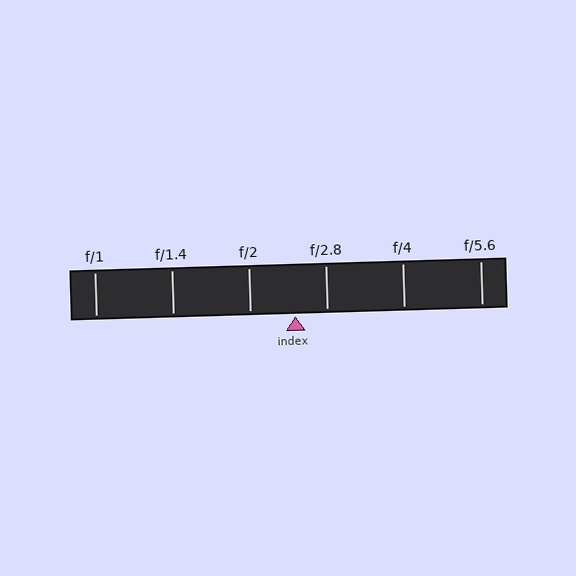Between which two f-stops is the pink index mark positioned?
The index mark is between f/2 and f/2.8.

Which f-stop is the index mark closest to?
The index mark is closest to f/2.8.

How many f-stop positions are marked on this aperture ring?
There are 6 f-stop positions marked.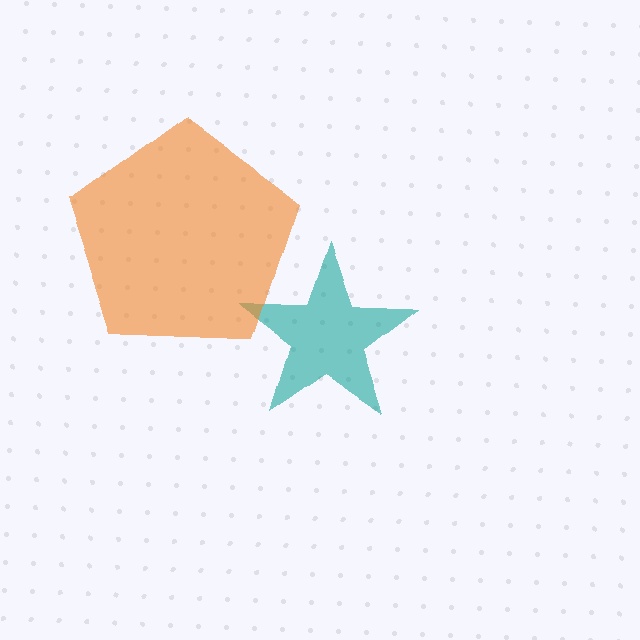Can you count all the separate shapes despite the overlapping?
Yes, there are 2 separate shapes.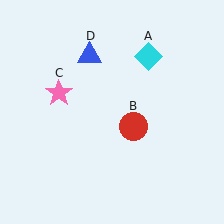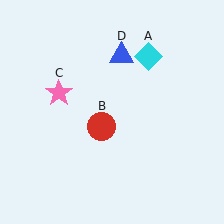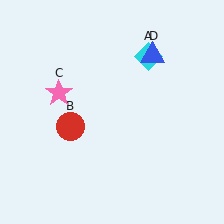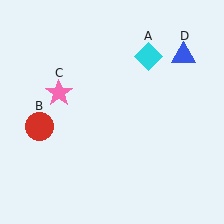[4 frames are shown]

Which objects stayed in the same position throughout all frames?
Cyan diamond (object A) and pink star (object C) remained stationary.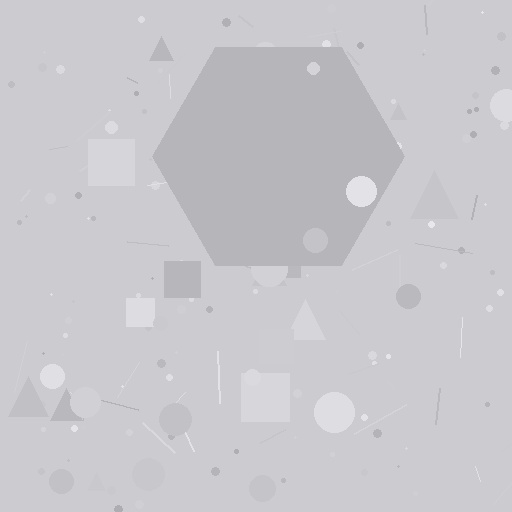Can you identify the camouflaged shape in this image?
The camouflaged shape is a hexagon.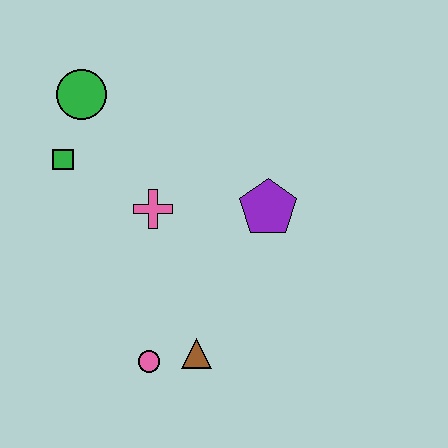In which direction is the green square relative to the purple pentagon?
The green square is to the left of the purple pentagon.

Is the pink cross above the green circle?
No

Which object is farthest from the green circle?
The brown triangle is farthest from the green circle.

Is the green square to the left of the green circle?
Yes